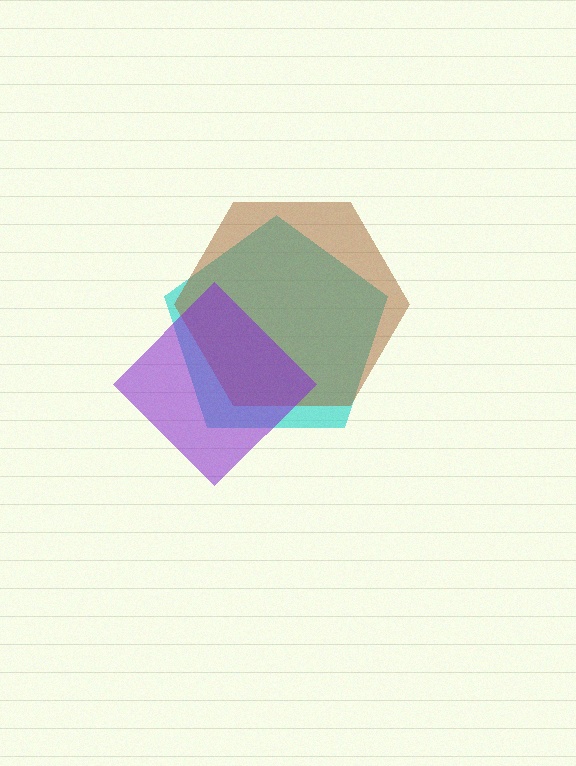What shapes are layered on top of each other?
The layered shapes are: a cyan pentagon, a brown hexagon, a purple diamond.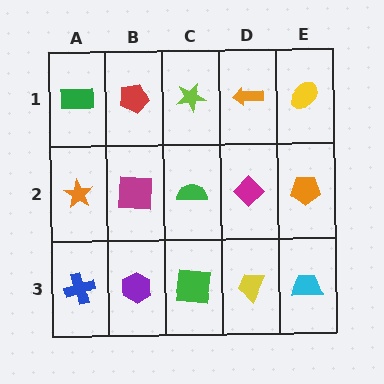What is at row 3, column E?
A cyan trapezoid.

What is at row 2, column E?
An orange pentagon.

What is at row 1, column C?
A lime star.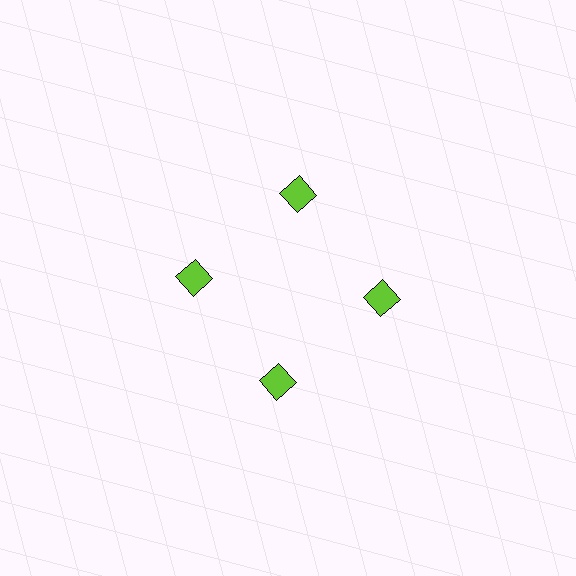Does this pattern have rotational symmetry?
Yes, this pattern has 4-fold rotational symmetry. It looks the same after rotating 90 degrees around the center.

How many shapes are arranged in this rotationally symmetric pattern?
There are 4 shapes, arranged in 4 groups of 1.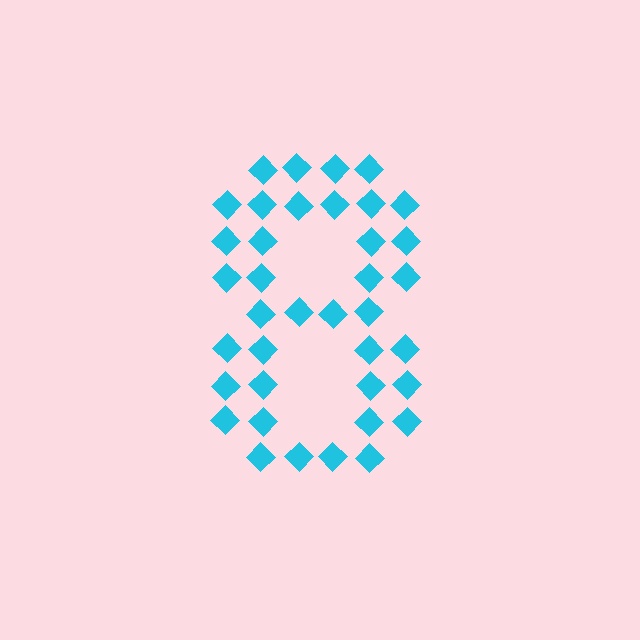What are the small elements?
The small elements are diamonds.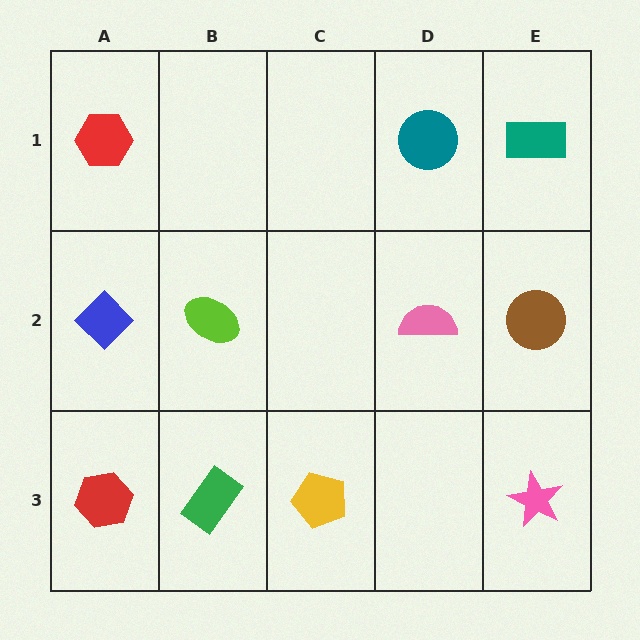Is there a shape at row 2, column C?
No, that cell is empty.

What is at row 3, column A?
A red hexagon.